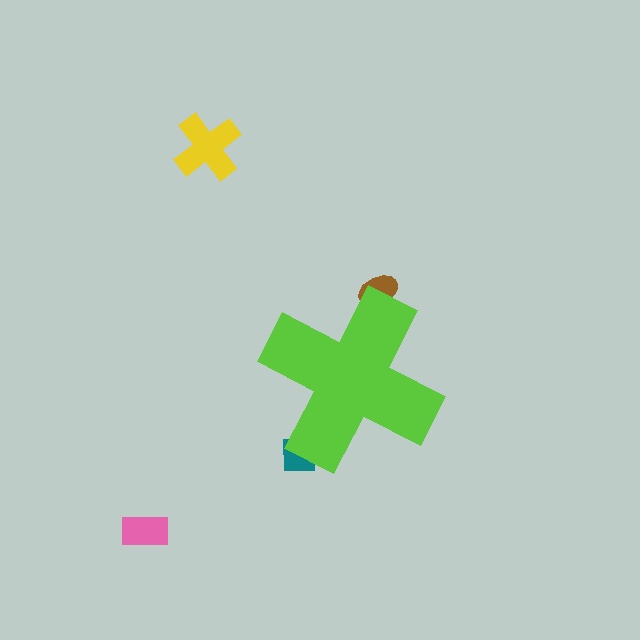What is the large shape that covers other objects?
A lime cross.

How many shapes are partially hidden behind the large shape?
2 shapes are partially hidden.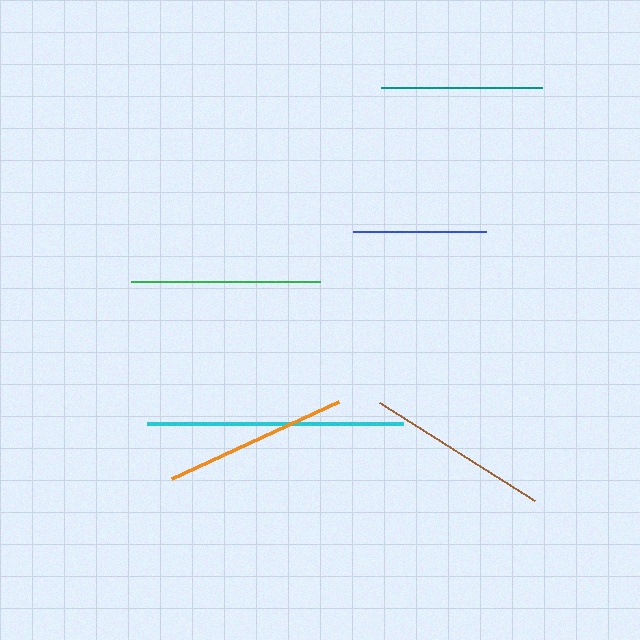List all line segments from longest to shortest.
From longest to shortest: cyan, green, orange, brown, teal, blue.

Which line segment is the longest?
The cyan line is the longest at approximately 256 pixels.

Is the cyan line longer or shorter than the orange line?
The cyan line is longer than the orange line.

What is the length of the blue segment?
The blue segment is approximately 134 pixels long.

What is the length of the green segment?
The green segment is approximately 190 pixels long.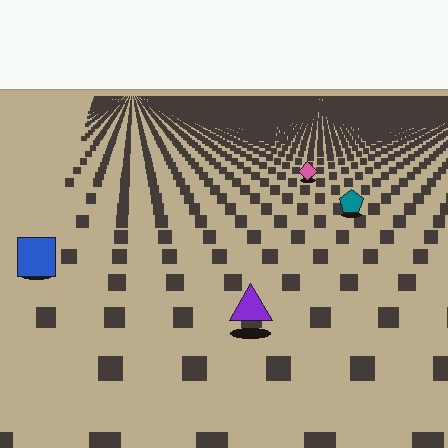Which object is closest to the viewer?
The purple triangle is closest. The texture marks near it are larger and more spread out.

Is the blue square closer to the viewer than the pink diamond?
Yes. The blue square is closer — you can tell from the texture gradient: the ground texture is coarser near it.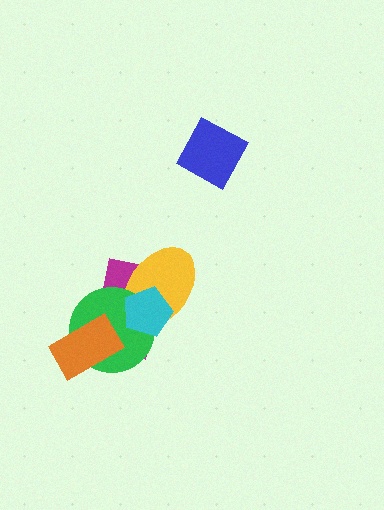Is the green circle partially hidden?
Yes, it is partially covered by another shape.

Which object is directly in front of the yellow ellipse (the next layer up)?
The green circle is directly in front of the yellow ellipse.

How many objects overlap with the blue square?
0 objects overlap with the blue square.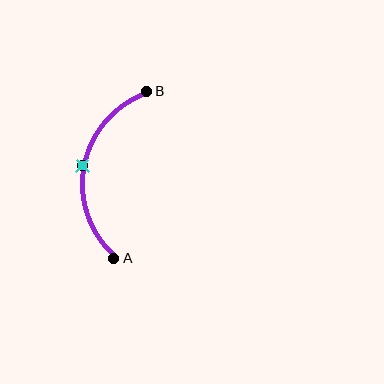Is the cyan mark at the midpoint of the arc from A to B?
Yes. The cyan mark lies on the arc at equal arc-length from both A and B — it is the arc midpoint.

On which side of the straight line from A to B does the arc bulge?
The arc bulges to the left of the straight line connecting A and B.